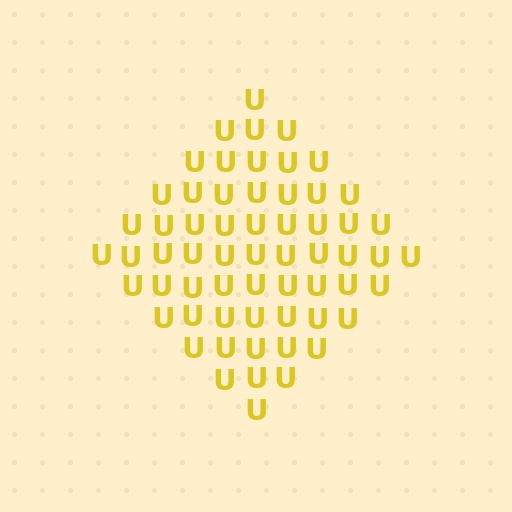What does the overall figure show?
The overall figure shows a diamond.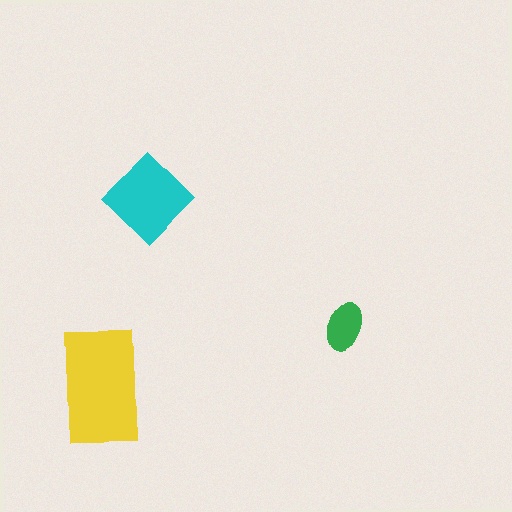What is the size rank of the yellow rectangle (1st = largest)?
1st.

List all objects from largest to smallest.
The yellow rectangle, the cyan diamond, the green ellipse.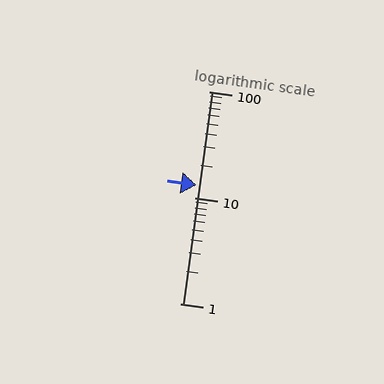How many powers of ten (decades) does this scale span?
The scale spans 2 decades, from 1 to 100.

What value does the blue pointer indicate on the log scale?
The pointer indicates approximately 13.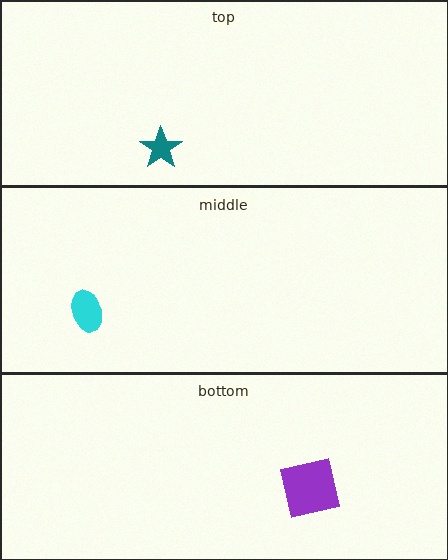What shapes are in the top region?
The teal star.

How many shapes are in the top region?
1.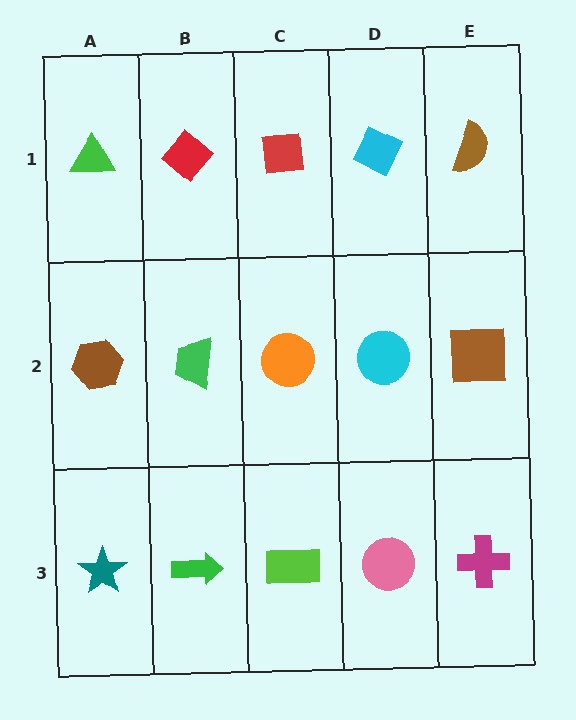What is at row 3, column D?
A pink circle.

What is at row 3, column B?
A green arrow.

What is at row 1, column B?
A red diamond.